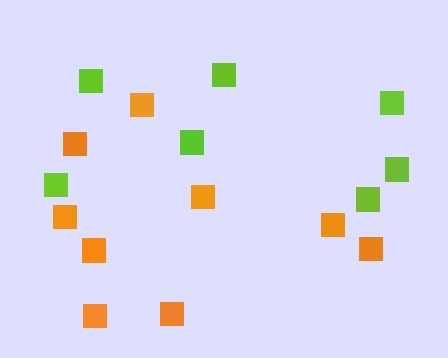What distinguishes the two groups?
There are 2 groups: one group of lime squares (7) and one group of orange squares (9).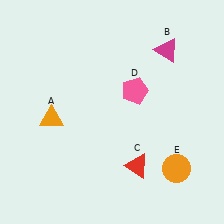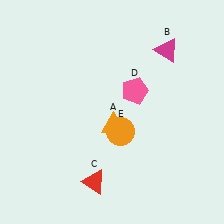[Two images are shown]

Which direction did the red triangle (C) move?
The red triangle (C) moved left.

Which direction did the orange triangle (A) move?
The orange triangle (A) moved right.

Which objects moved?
The objects that moved are: the orange triangle (A), the red triangle (C), the orange circle (E).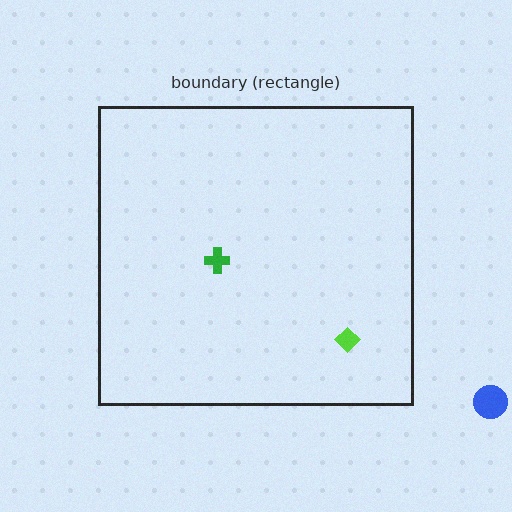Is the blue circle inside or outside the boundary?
Outside.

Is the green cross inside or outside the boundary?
Inside.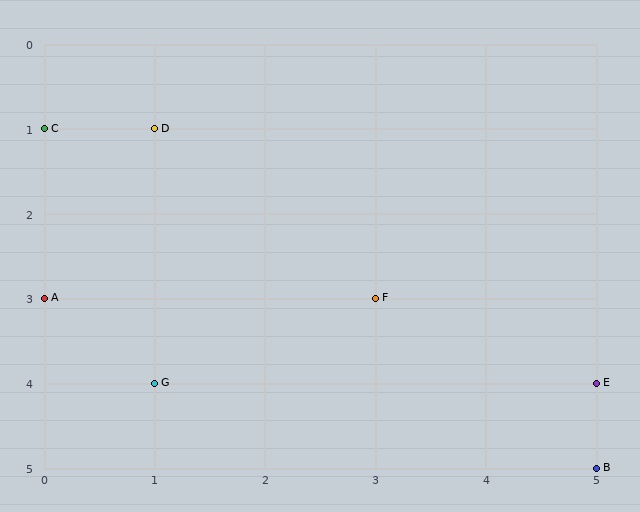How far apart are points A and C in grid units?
Points A and C are 2 rows apart.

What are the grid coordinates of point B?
Point B is at grid coordinates (5, 5).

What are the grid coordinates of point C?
Point C is at grid coordinates (0, 1).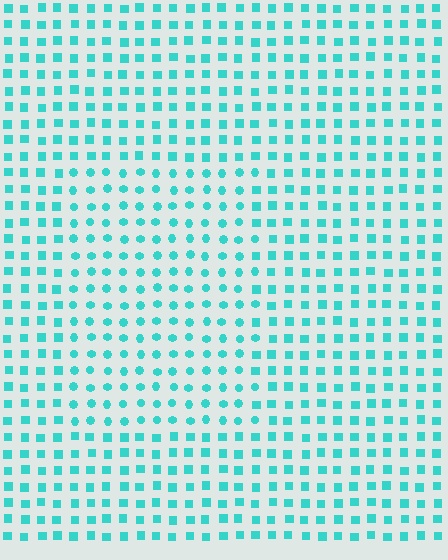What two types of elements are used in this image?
The image uses circles inside the rectangle region and squares outside it.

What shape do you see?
I see a rectangle.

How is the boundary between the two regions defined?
The boundary is defined by a change in element shape: circles inside vs. squares outside. All elements share the same color and spacing.